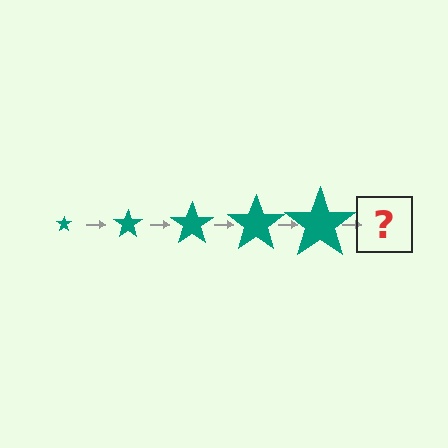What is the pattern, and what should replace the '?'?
The pattern is that the star gets progressively larger each step. The '?' should be a teal star, larger than the previous one.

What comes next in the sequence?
The next element should be a teal star, larger than the previous one.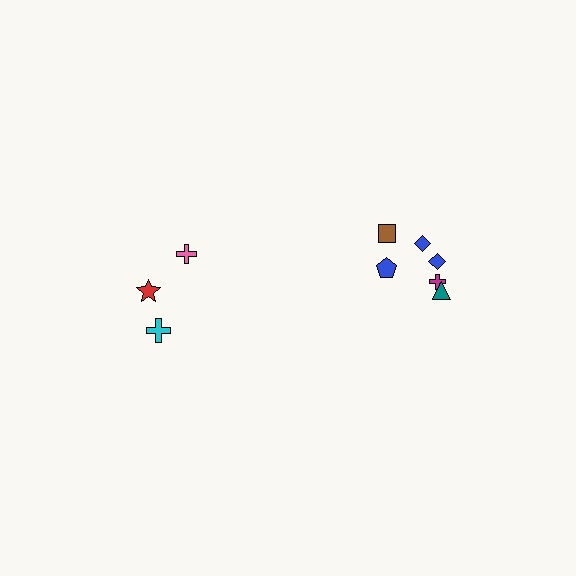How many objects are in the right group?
There are 6 objects.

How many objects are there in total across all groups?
There are 9 objects.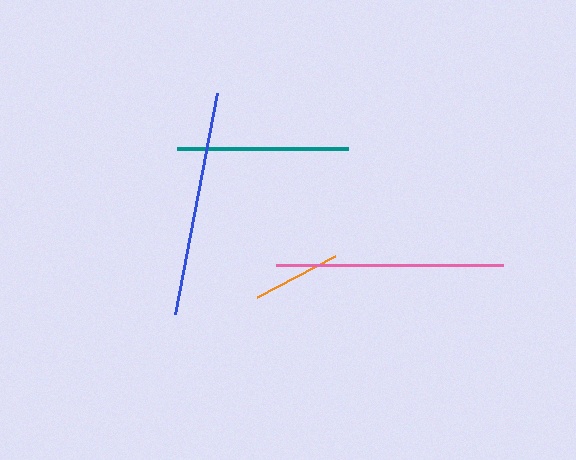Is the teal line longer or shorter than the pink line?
The pink line is longer than the teal line.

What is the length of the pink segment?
The pink segment is approximately 227 pixels long.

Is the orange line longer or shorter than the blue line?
The blue line is longer than the orange line.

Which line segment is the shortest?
The orange line is the shortest at approximately 88 pixels.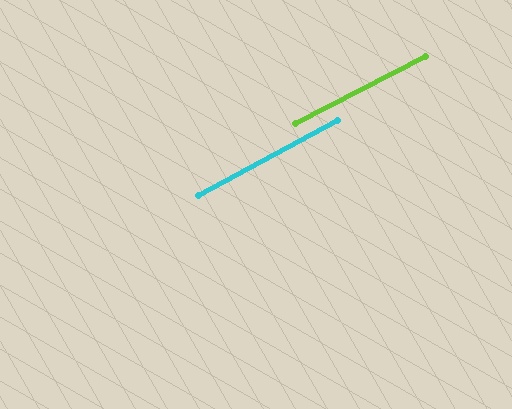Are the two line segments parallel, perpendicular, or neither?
Parallel — their directions differ by only 1.0°.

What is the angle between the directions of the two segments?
Approximately 1 degree.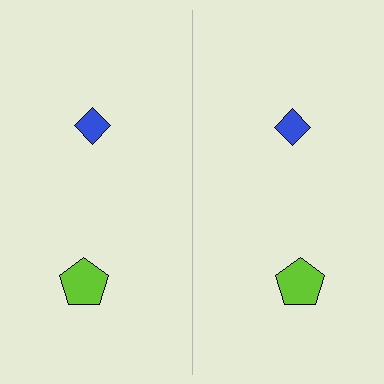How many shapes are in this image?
There are 4 shapes in this image.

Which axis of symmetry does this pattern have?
The pattern has a vertical axis of symmetry running through the center of the image.